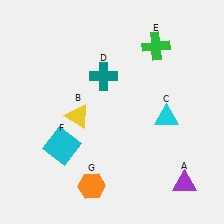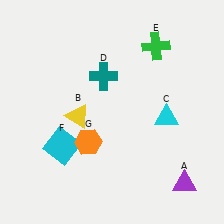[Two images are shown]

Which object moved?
The orange hexagon (G) moved up.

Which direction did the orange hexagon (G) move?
The orange hexagon (G) moved up.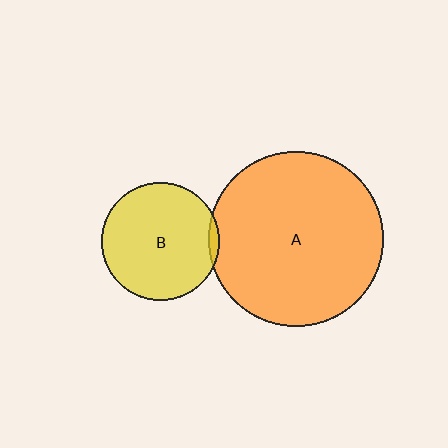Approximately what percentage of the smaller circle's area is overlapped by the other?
Approximately 5%.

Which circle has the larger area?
Circle A (orange).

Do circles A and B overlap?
Yes.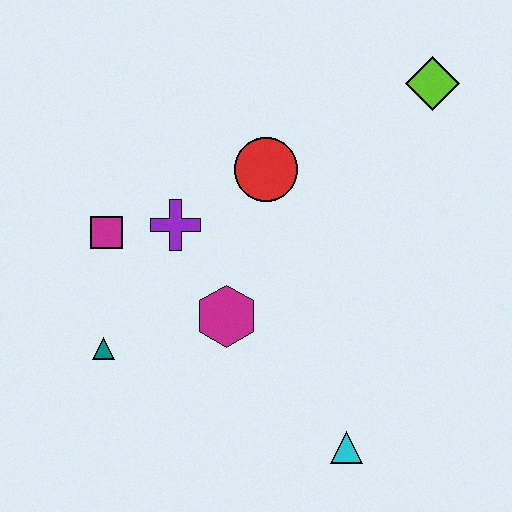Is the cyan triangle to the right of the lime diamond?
No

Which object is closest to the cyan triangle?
The magenta hexagon is closest to the cyan triangle.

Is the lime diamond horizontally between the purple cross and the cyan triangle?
No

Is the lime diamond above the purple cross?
Yes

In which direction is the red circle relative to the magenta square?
The red circle is to the right of the magenta square.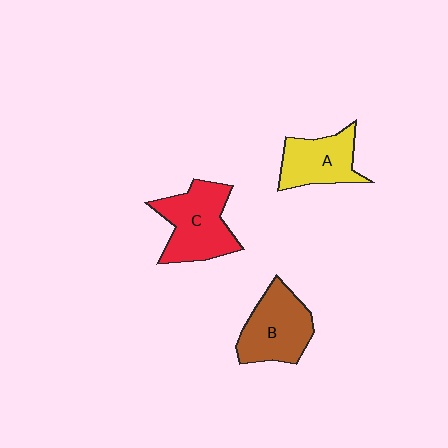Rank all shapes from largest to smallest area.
From largest to smallest: C (red), B (brown), A (yellow).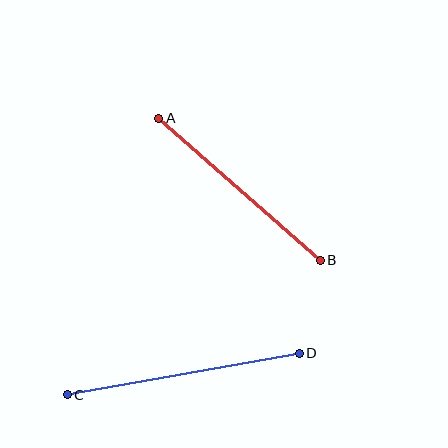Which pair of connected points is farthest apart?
Points C and D are farthest apart.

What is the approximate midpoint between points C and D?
The midpoint is at approximately (183, 374) pixels.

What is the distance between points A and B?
The distance is approximately 215 pixels.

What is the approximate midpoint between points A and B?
The midpoint is at approximately (239, 189) pixels.